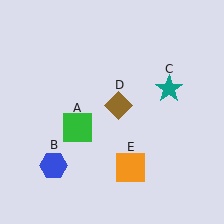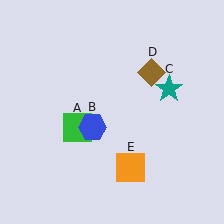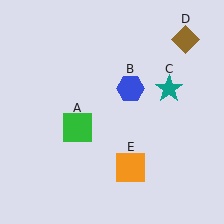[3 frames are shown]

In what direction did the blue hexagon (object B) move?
The blue hexagon (object B) moved up and to the right.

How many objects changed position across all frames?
2 objects changed position: blue hexagon (object B), brown diamond (object D).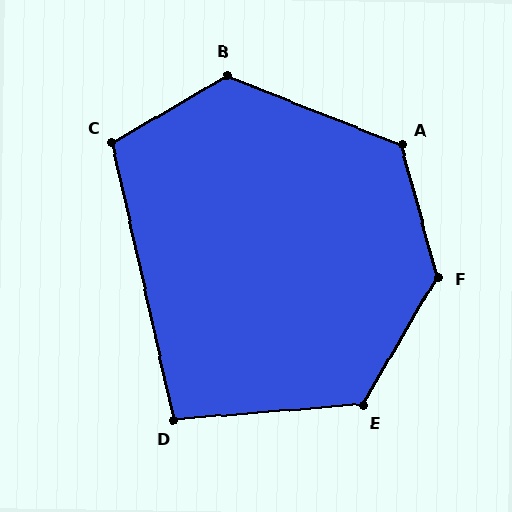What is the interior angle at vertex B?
Approximately 128 degrees (obtuse).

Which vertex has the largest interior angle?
F, at approximately 134 degrees.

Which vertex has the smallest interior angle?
D, at approximately 98 degrees.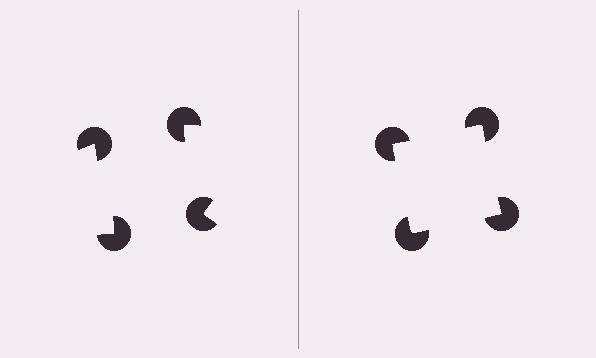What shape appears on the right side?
An illusory square.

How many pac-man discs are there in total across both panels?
8 — 4 on each side.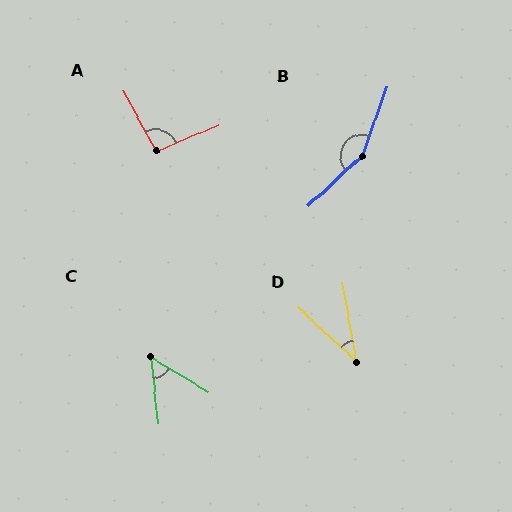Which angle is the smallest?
D, at approximately 37 degrees.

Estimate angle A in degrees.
Approximately 96 degrees.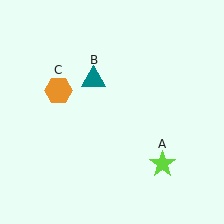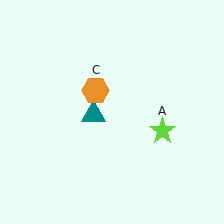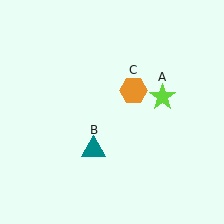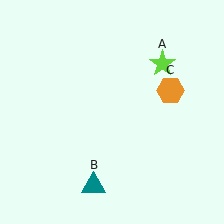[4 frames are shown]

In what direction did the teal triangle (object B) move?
The teal triangle (object B) moved down.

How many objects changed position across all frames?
3 objects changed position: lime star (object A), teal triangle (object B), orange hexagon (object C).